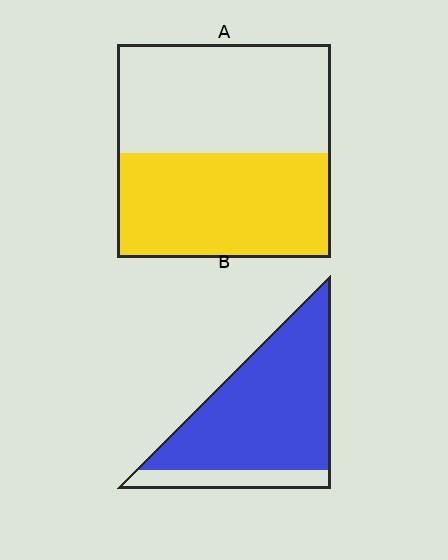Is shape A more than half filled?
Roughly half.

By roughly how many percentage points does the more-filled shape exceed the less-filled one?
By roughly 35 percentage points (B over A).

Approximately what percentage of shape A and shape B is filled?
A is approximately 50% and B is approximately 85%.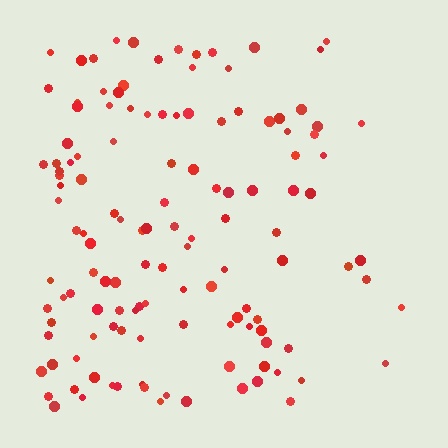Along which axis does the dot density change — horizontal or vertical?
Horizontal.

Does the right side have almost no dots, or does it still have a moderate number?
Still a moderate number, just noticeably fewer than the left.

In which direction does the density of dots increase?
From right to left, with the left side densest.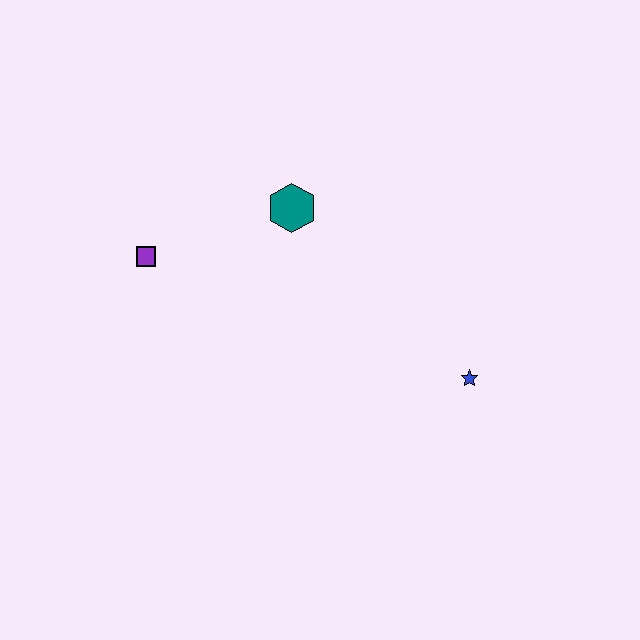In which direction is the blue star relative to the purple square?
The blue star is to the right of the purple square.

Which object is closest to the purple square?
The teal hexagon is closest to the purple square.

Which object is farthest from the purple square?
The blue star is farthest from the purple square.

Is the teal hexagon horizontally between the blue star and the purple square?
Yes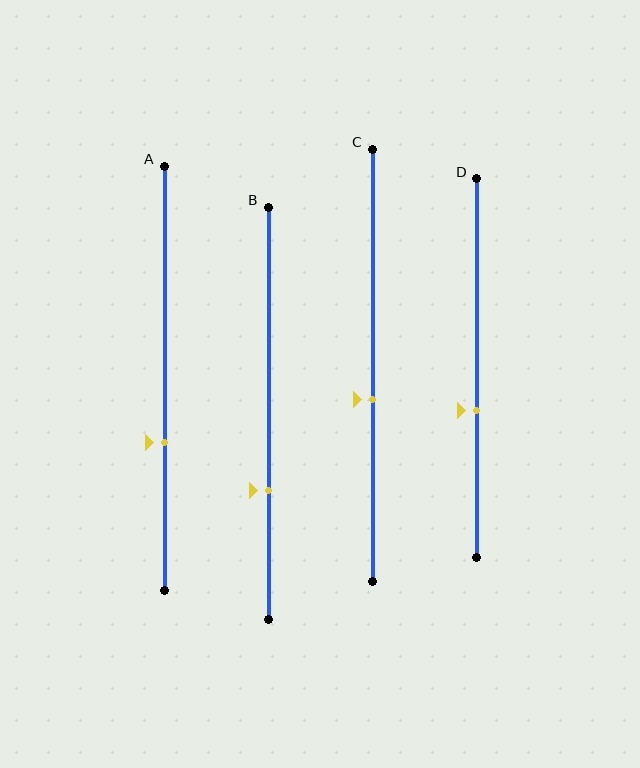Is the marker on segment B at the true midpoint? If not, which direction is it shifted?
No, the marker on segment B is shifted downward by about 19% of the segment length.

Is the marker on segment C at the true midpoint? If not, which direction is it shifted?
No, the marker on segment C is shifted downward by about 8% of the segment length.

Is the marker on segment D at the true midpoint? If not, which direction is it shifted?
No, the marker on segment D is shifted downward by about 11% of the segment length.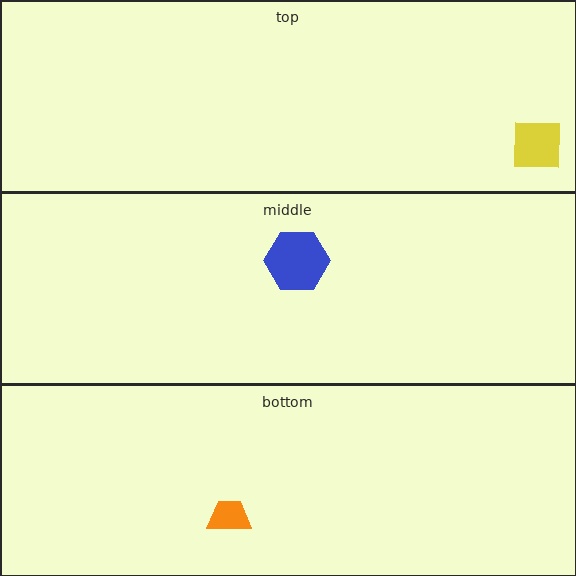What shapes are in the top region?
The yellow square.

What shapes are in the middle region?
The blue hexagon.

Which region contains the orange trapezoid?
The bottom region.